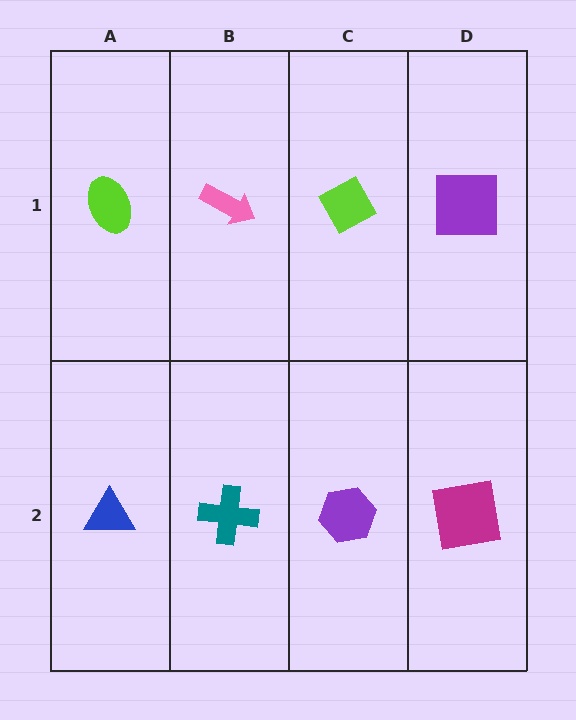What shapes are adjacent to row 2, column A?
A lime ellipse (row 1, column A), a teal cross (row 2, column B).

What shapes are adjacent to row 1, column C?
A purple hexagon (row 2, column C), a pink arrow (row 1, column B), a purple square (row 1, column D).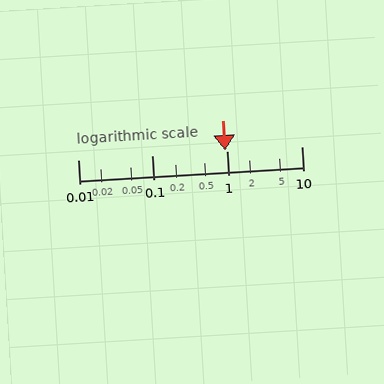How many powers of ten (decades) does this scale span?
The scale spans 3 decades, from 0.01 to 10.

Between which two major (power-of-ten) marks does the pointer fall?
The pointer is between 0.1 and 1.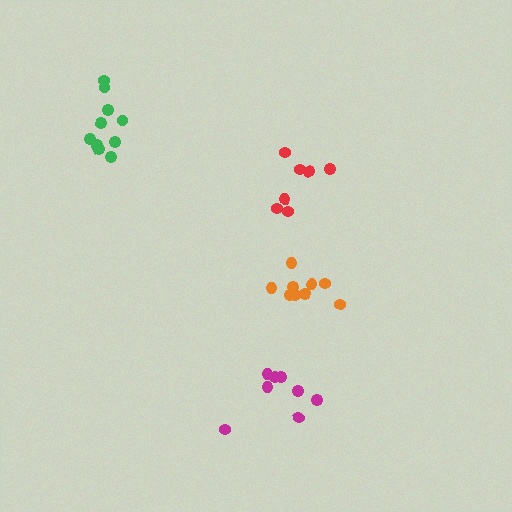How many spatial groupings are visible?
There are 4 spatial groupings.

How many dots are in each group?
Group 1: 7 dots, Group 2: 10 dots, Group 3: 8 dots, Group 4: 9 dots (34 total).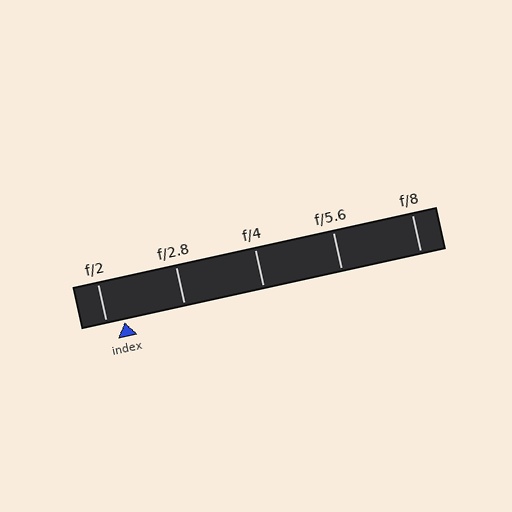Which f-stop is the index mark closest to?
The index mark is closest to f/2.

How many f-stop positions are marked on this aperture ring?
There are 5 f-stop positions marked.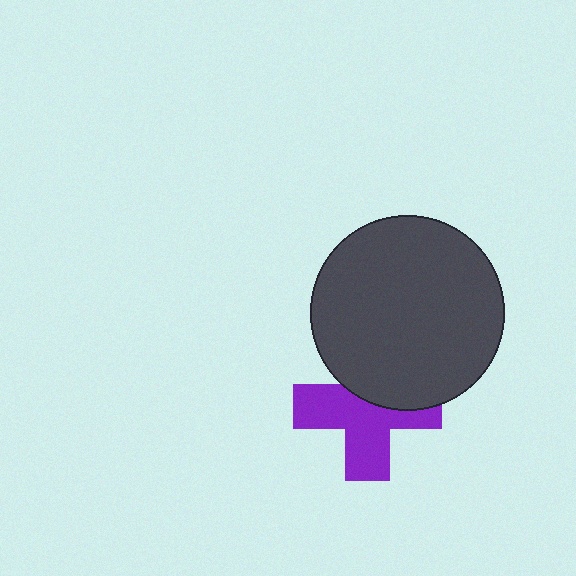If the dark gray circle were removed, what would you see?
You would see the complete purple cross.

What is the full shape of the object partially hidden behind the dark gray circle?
The partially hidden object is a purple cross.